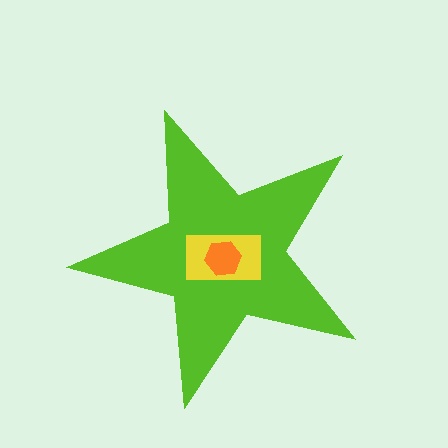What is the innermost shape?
The orange hexagon.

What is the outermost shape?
The lime star.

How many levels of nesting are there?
3.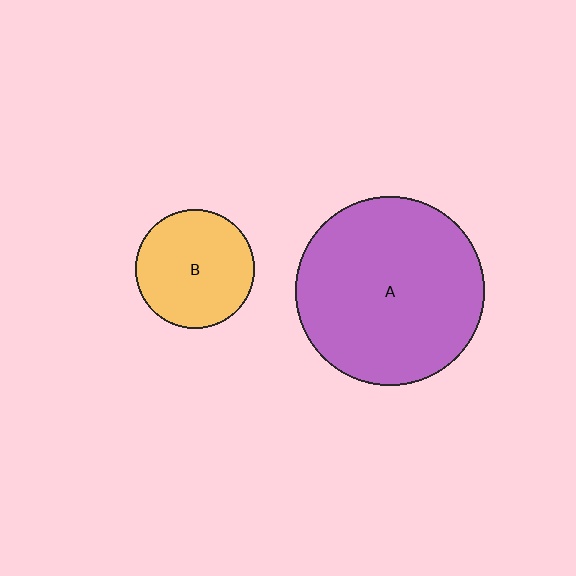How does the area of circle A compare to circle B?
Approximately 2.5 times.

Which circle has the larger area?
Circle A (purple).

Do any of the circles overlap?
No, none of the circles overlap.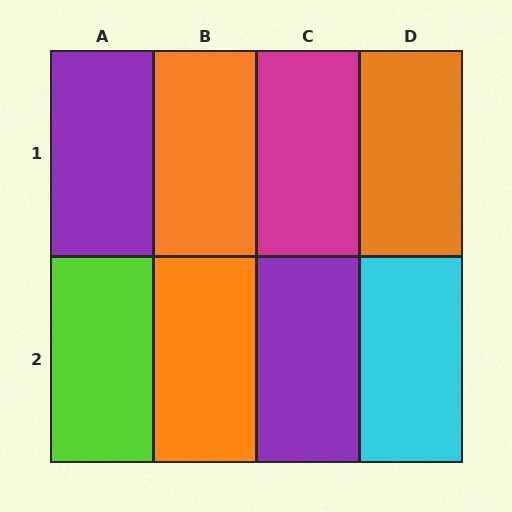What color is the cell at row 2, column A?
Lime.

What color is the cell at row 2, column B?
Orange.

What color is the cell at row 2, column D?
Cyan.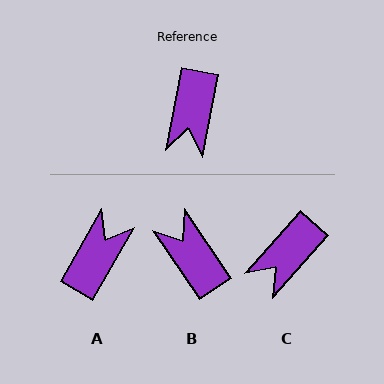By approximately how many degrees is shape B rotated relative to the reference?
Approximately 135 degrees clockwise.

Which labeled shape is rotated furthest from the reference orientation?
A, about 161 degrees away.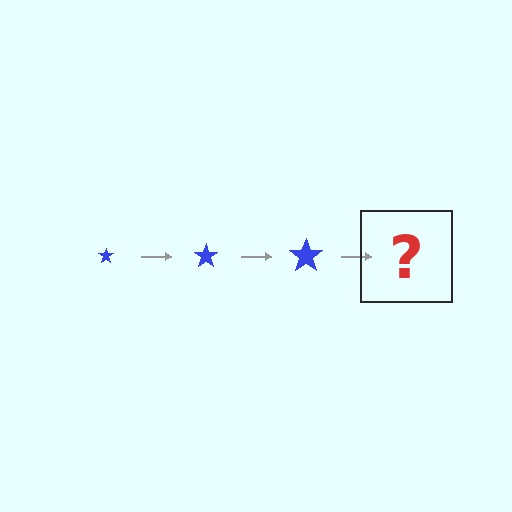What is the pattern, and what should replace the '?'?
The pattern is that the star gets progressively larger each step. The '?' should be a blue star, larger than the previous one.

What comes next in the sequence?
The next element should be a blue star, larger than the previous one.